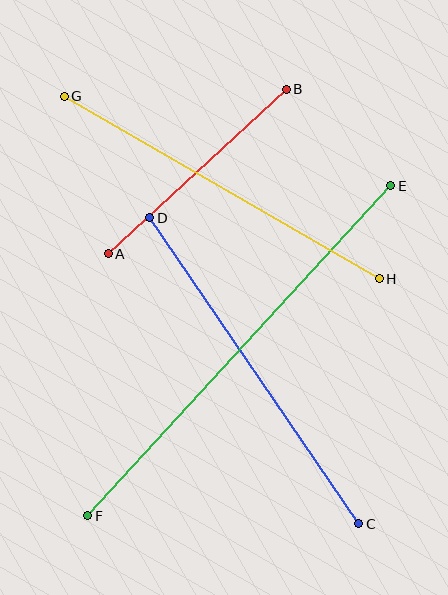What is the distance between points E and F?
The distance is approximately 448 pixels.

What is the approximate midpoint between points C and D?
The midpoint is at approximately (254, 371) pixels.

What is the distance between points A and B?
The distance is approximately 242 pixels.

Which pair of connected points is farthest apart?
Points E and F are farthest apart.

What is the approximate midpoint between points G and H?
The midpoint is at approximately (222, 188) pixels.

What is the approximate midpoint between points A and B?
The midpoint is at approximately (197, 171) pixels.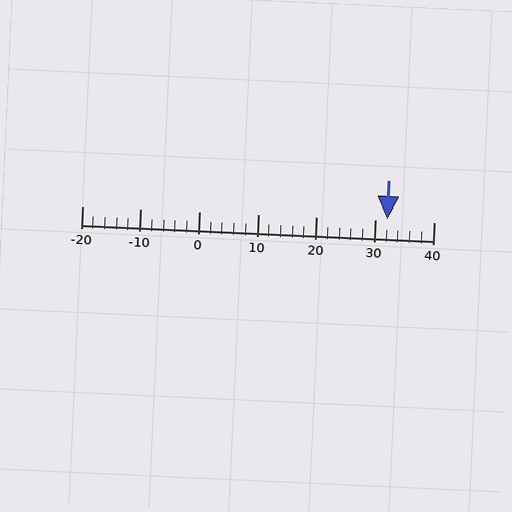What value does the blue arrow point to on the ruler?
The blue arrow points to approximately 32.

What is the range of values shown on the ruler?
The ruler shows values from -20 to 40.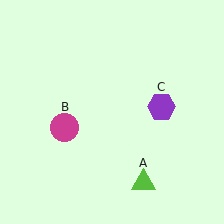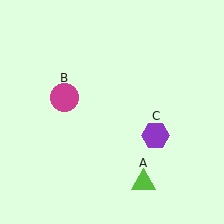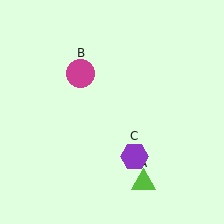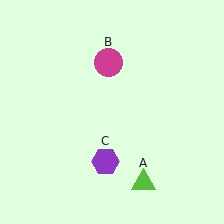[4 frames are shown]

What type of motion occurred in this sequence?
The magenta circle (object B), purple hexagon (object C) rotated clockwise around the center of the scene.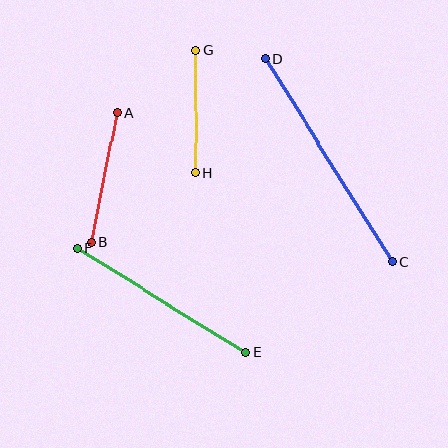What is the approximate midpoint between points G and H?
The midpoint is at approximately (196, 111) pixels.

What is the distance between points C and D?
The distance is approximately 239 pixels.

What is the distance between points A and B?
The distance is approximately 132 pixels.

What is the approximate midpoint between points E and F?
The midpoint is at approximately (162, 300) pixels.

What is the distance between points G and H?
The distance is approximately 122 pixels.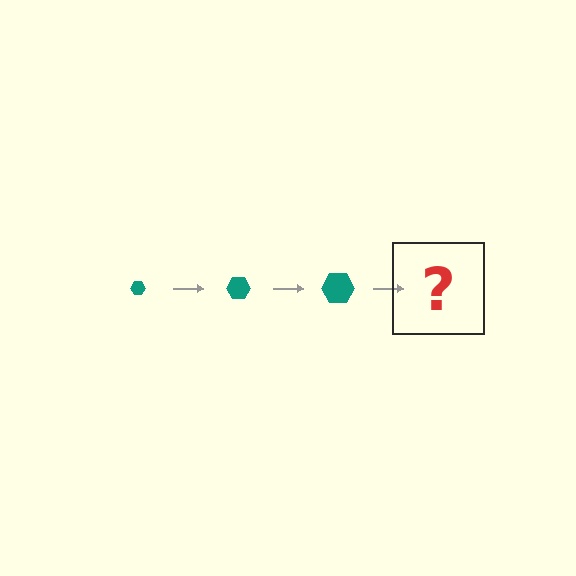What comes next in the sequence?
The next element should be a teal hexagon, larger than the previous one.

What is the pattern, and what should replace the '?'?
The pattern is that the hexagon gets progressively larger each step. The '?' should be a teal hexagon, larger than the previous one.